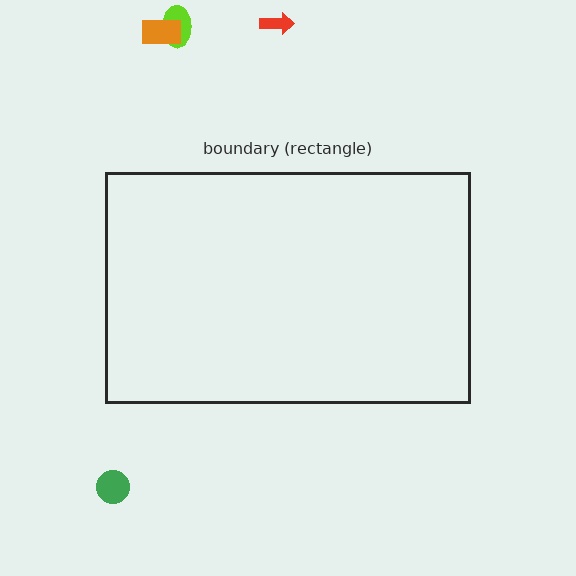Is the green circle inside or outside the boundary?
Outside.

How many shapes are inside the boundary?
0 inside, 4 outside.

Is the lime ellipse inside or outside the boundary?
Outside.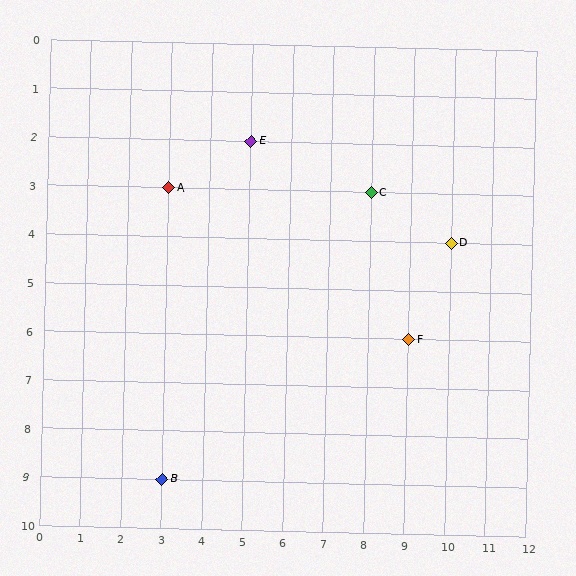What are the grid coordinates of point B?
Point B is at grid coordinates (3, 9).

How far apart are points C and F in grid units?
Points C and F are 1 column and 3 rows apart (about 3.2 grid units diagonally).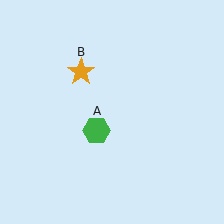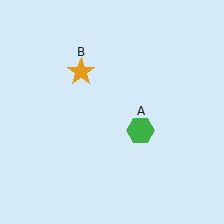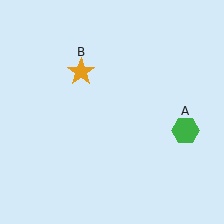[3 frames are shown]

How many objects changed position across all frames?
1 object changed position: green hexagon (object A).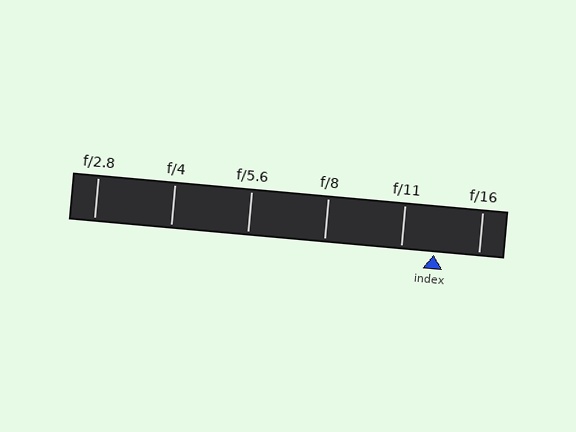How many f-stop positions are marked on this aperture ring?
There are 6 f-stop positions marked.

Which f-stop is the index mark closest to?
The index mark is closest to f/11.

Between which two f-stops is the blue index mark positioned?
The index mark is between f/11 and f/16.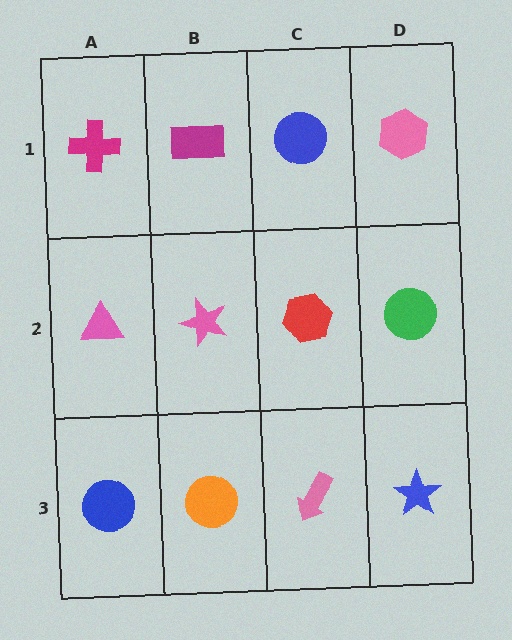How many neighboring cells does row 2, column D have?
3.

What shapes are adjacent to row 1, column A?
A pink triangle (row 2, column A), a magenta rectangle (row 1, column B).